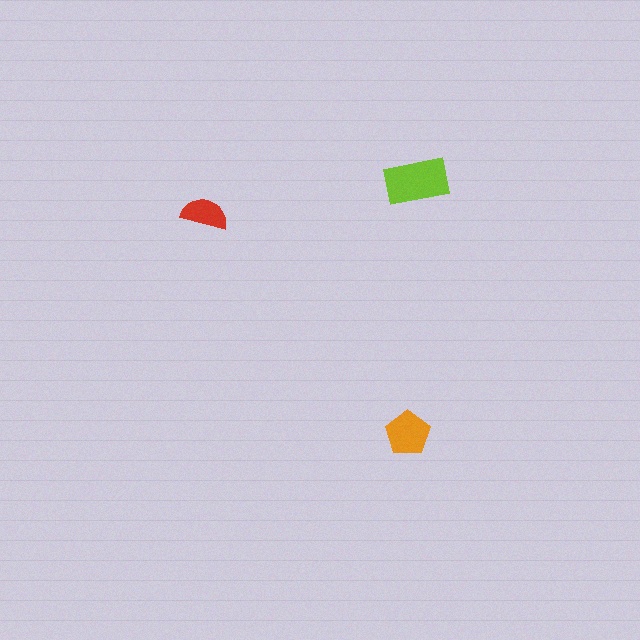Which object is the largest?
The lime rectangle.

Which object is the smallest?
The red semicircle.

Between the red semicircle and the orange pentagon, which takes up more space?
The orange pentagon.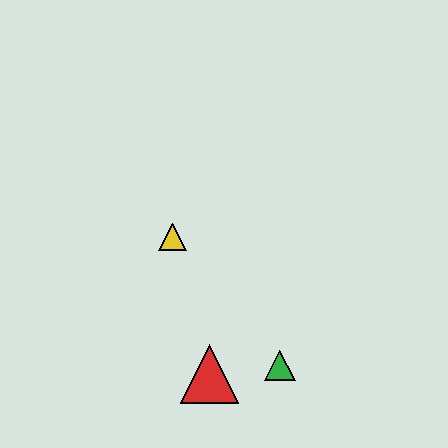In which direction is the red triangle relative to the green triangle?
The red triangle is to the left of the green triangle.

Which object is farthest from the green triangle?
The yellow triangle is farthest from the green triangle.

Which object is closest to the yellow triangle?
The red triangle is closest to the yellow triangle.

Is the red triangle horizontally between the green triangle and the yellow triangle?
Yes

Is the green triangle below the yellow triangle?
Yes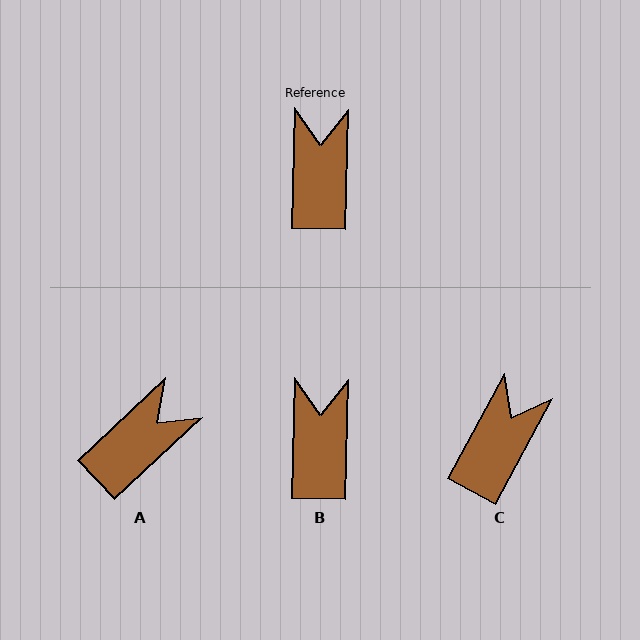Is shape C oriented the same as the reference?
No, it is off by about 27 degrees.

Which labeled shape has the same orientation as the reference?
B.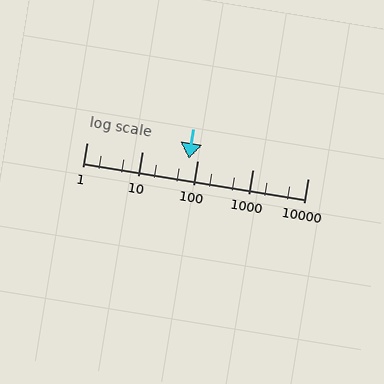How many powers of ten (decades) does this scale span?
The scale spans 4 decades, from 1 to 10000.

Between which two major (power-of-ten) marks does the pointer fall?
The pointer is between 10 and 100.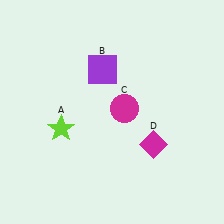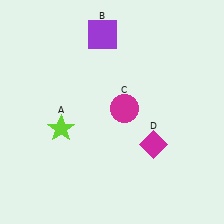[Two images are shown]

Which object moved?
The purple square (B) moved up.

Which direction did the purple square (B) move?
The purple square (B) moved up.